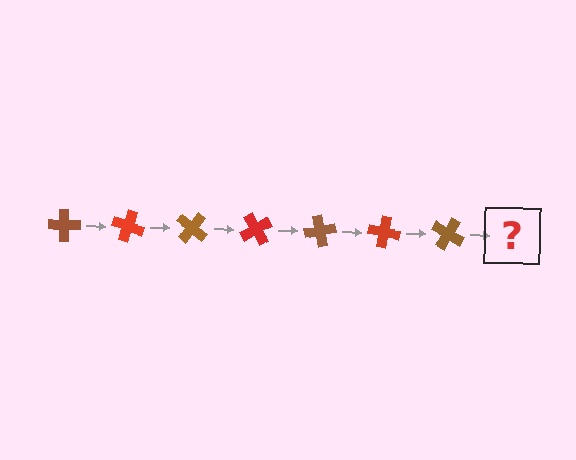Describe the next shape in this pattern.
It should be a red cross, rotated 140 degrees from the start.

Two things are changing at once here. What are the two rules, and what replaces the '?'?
The two rules are that it rotates 20 degrees each step and the color cycles through brown and red. The '?' should be a red cross, rotated 140 degrees from the start.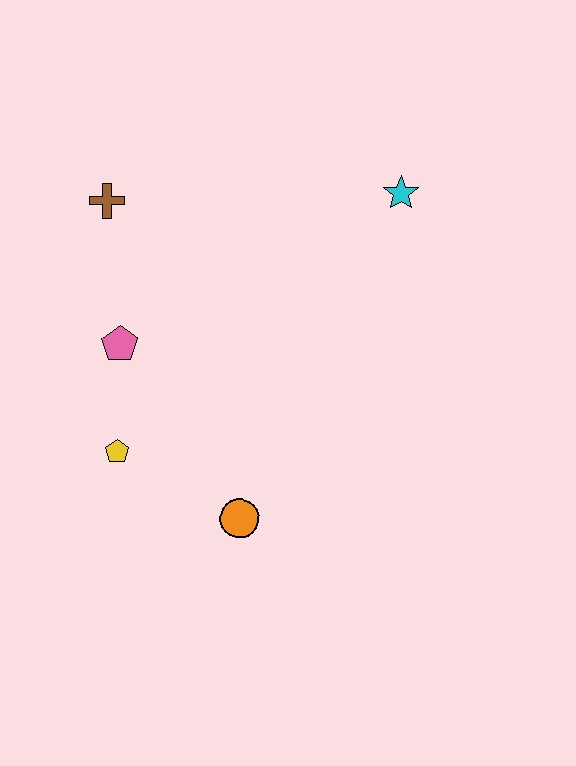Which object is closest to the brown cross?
The pink pentagon is closest to the brown cross.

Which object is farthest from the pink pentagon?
The cyan star is farthest from the pink pentagon.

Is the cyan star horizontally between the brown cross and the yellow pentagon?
No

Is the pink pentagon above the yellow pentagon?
Yes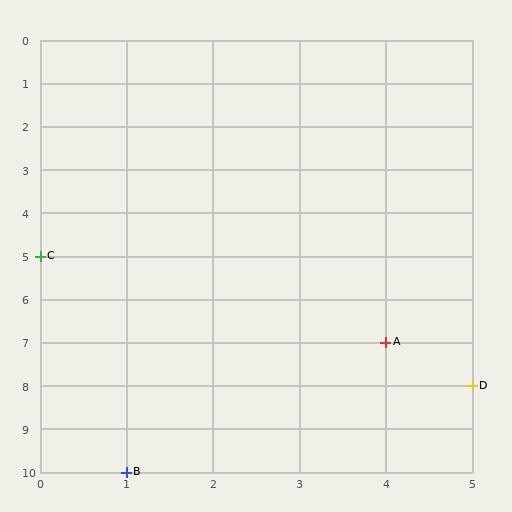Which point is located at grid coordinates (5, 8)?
Point D is at (5, 8).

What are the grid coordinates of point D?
Point D is at grid coordinates (5, 8).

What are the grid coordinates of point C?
Point C is at grid coordinates (0, 5).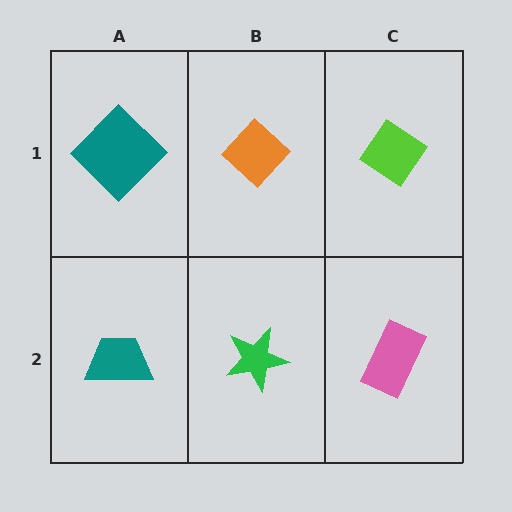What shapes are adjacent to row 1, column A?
A teal trapezoid (row 2, column A), an orange diamond (row 1, column B).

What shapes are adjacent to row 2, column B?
An orange diamond (row 1, column B), a teal trapezoid (row 2, column A), a pink rectangle (row 2, column C).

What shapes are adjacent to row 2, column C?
A lime diamond (row 1, column C), a green star (row 2, column B).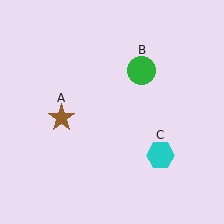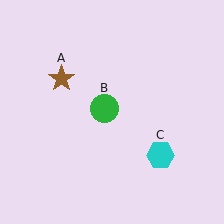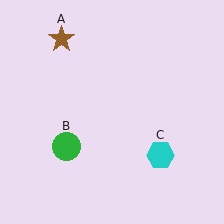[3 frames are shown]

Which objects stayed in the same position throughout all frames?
Cyan hexagon (object C) remained stationary.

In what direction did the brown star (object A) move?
The brown star (object A) moved up.